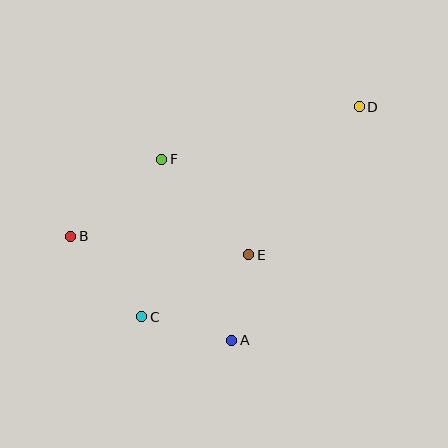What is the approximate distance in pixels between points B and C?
The distance between B and C is approximately 107 pixels.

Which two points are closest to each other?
Points A and E are closest to each other.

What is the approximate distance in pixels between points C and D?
The distance between C and D is approximately 302 pixels.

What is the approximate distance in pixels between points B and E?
The distance between B and E is approximately 179 pixels.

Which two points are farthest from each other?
Points B and D are farthest from each other.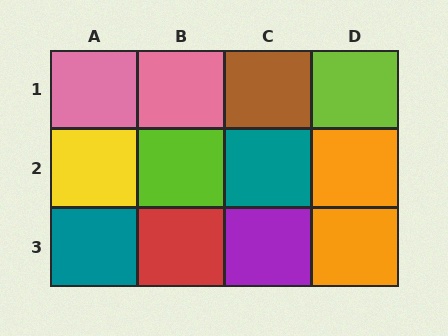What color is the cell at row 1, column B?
Pink.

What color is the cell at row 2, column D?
Orange.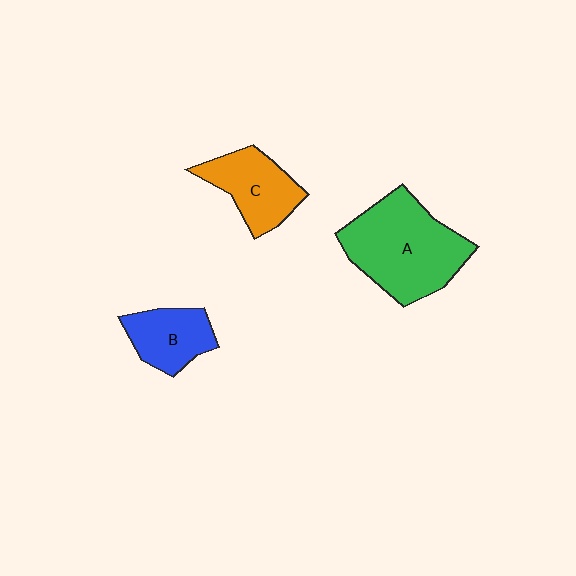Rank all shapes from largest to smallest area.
From largest to smallest: A (green), C (orange), B (blue).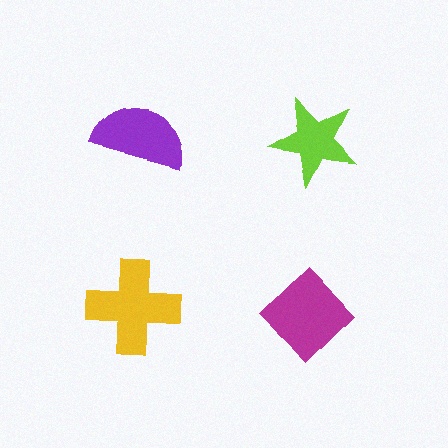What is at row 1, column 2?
A lime star.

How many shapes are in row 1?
2 shapes.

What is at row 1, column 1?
A purple semicircle.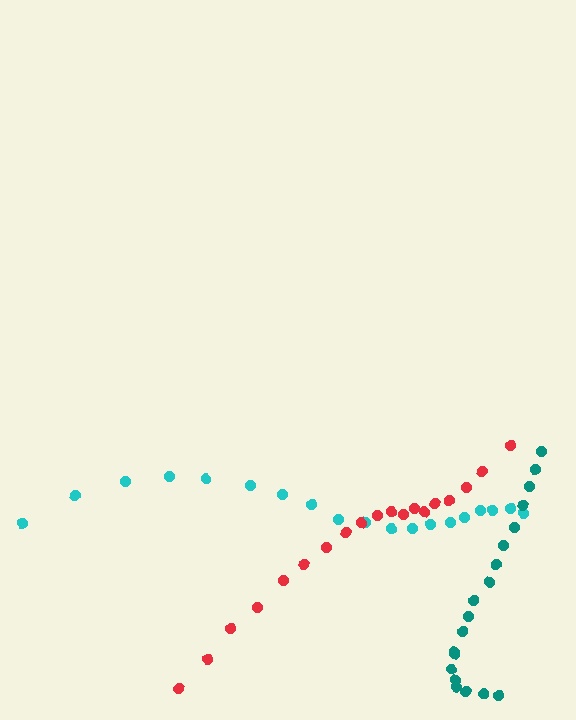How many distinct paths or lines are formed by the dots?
There are 3 distinct paths.